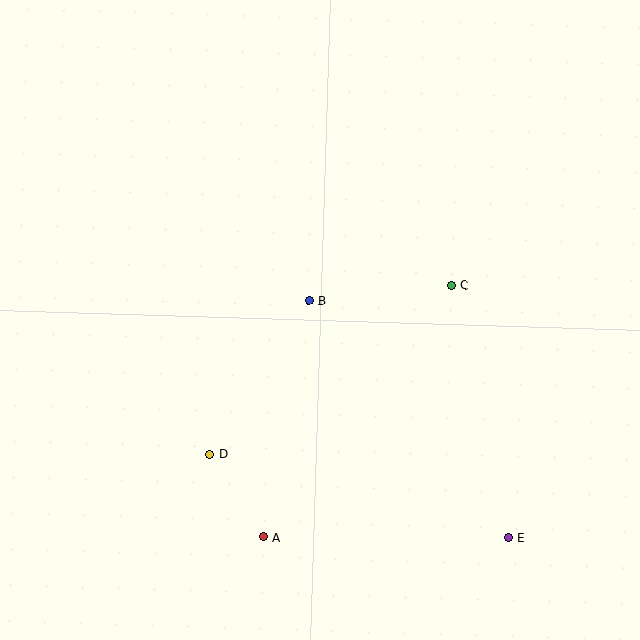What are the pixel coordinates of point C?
Point C is at (452, 286).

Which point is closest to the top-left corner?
Point B is closest to the top-left corner.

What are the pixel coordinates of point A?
Point A is at (264, 537).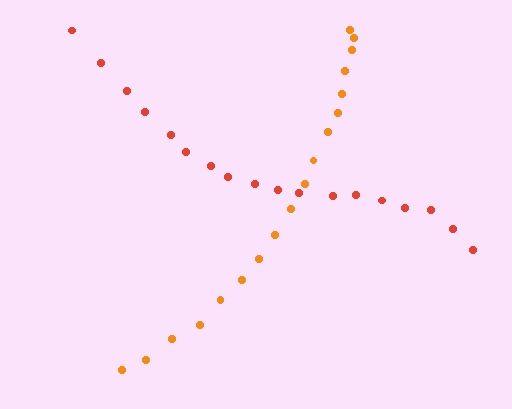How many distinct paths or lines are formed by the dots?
There are 2 distinct paths.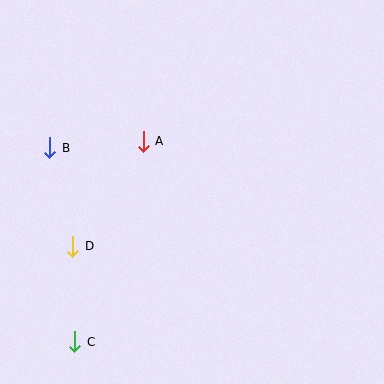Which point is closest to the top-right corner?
Point A is closest to the top-right corner.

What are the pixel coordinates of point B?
Point B is at (50, 148).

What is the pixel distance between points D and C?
The distance between D and C is 95 pixels.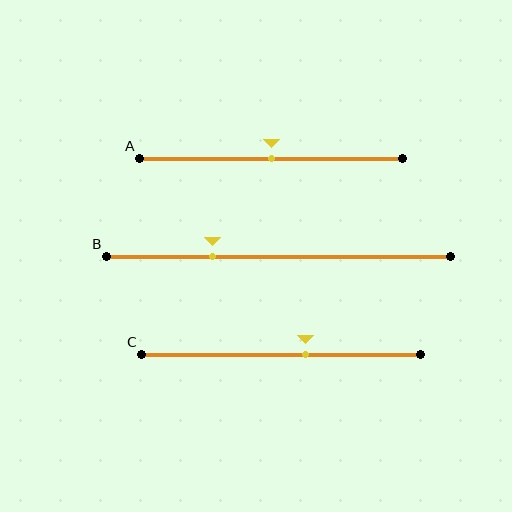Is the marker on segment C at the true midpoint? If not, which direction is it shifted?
No, the marker on segment C is shifted to the right by about 9% of the segment length.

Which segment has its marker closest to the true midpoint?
Segment A has its marker closest to the true midpoint.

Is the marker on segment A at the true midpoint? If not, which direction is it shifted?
Yes, the marker on segment A is at the true midpoint.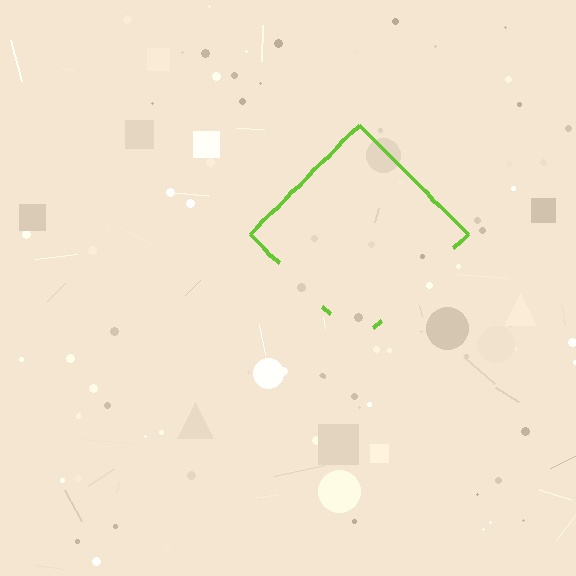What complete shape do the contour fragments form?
The contour fragments form a diamond.